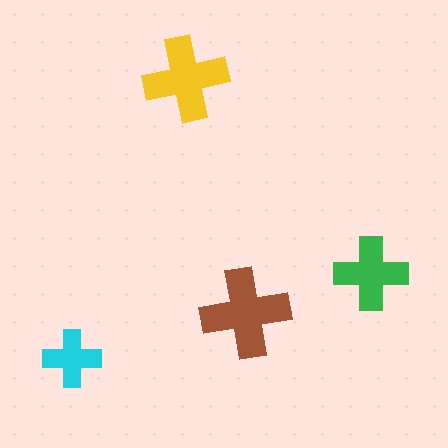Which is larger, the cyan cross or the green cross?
The green one.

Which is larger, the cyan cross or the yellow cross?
The yellow one.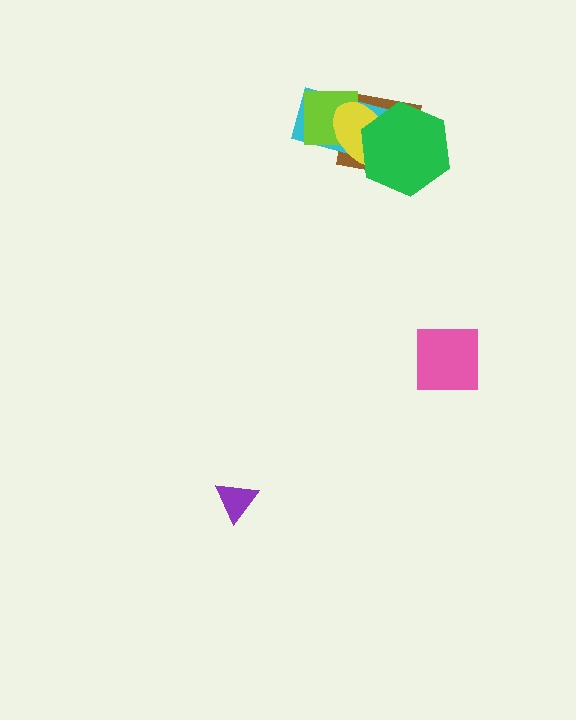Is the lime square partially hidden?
Yes, it is partially covered by another shape.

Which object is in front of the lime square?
The yellow ellipse is in front of the lime square.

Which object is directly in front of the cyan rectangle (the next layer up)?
The lime square is directly in front of the cyan rectangle.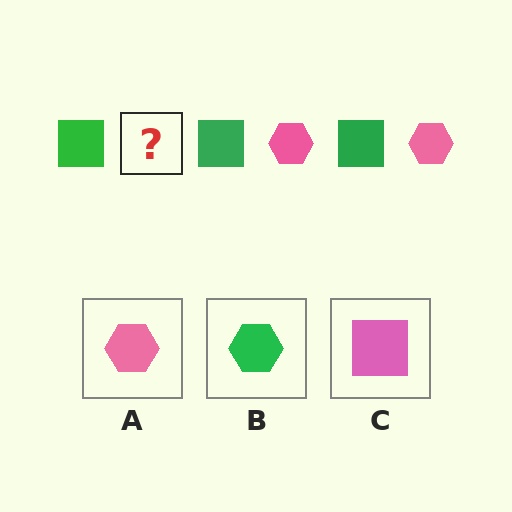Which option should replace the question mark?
Option A.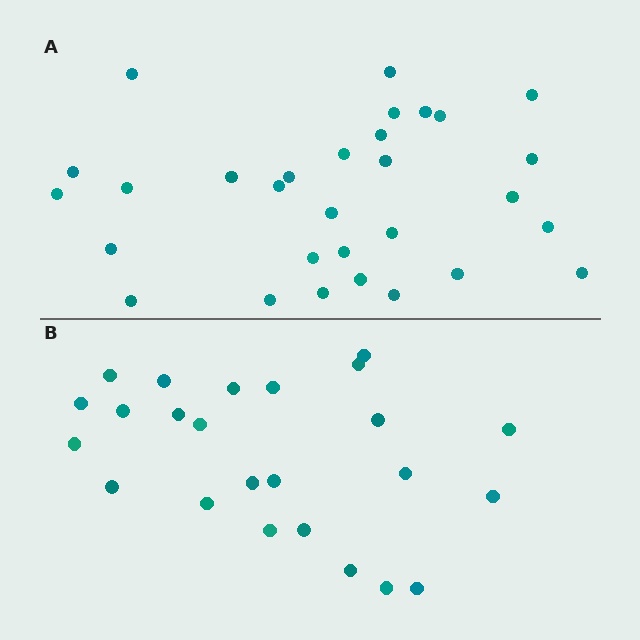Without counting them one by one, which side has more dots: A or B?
Region A (the top region) has more dots.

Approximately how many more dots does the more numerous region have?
Region A has about 6 more dots than region B.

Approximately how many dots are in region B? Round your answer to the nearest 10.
About 20 dots. (The exact count is 24, which rounds to 20.)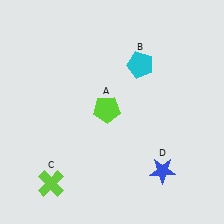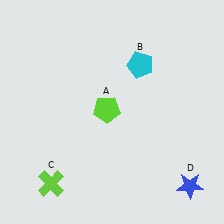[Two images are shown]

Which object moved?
The blue star (D) moved right.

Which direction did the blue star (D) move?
The blue star (D) moved right.